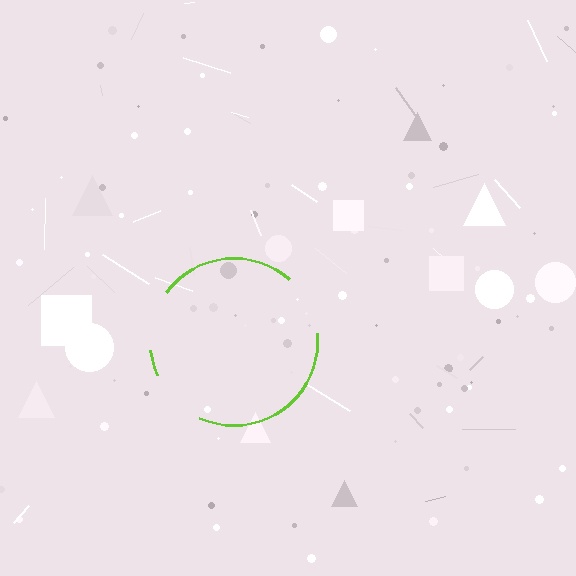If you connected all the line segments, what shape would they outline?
They would outline a circle.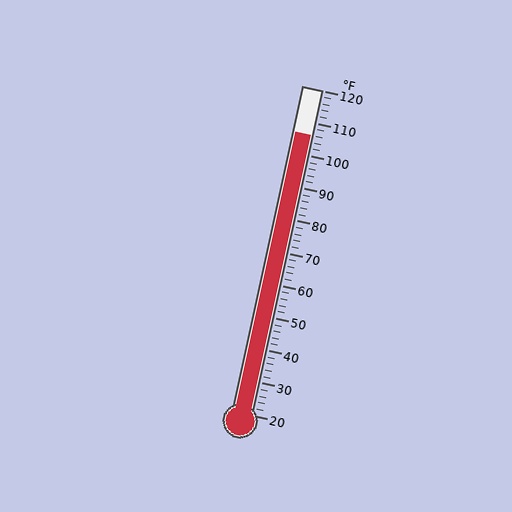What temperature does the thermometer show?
The thermometer shows approximately 106°F.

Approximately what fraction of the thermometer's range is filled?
The thermometer is filled to approximately 85% of its range.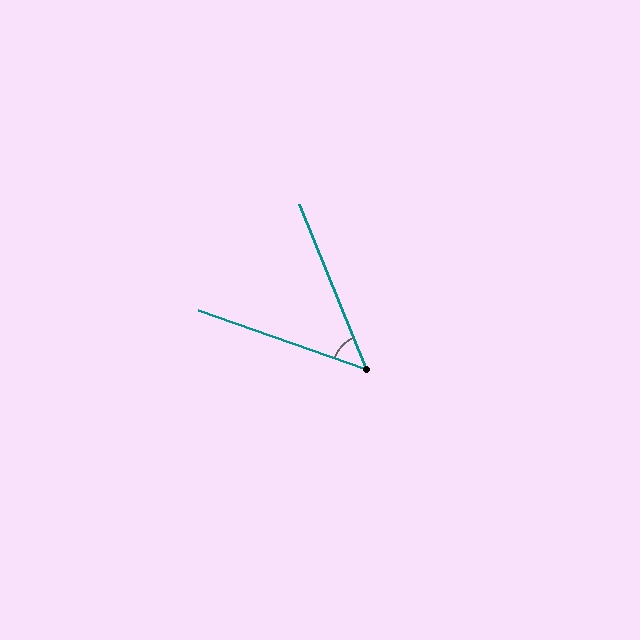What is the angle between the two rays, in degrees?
Approximately 48 degrees.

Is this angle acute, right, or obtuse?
It is acute.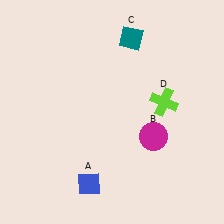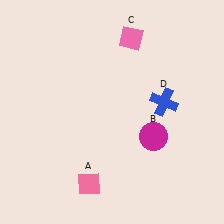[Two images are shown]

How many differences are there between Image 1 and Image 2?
There are 3 differences between the two images.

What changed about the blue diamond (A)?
In Image 1, A is blue. In Image 2, it changed to pink.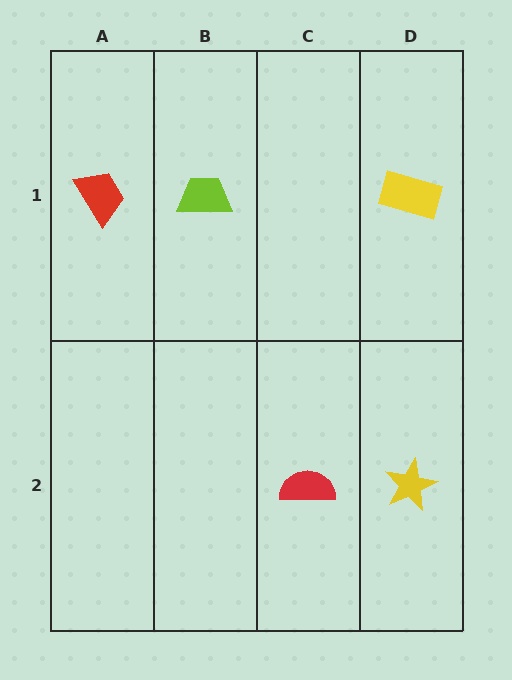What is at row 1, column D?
A yellow rectangle.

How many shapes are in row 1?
3 shapes.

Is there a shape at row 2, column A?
No, that cell is empty.